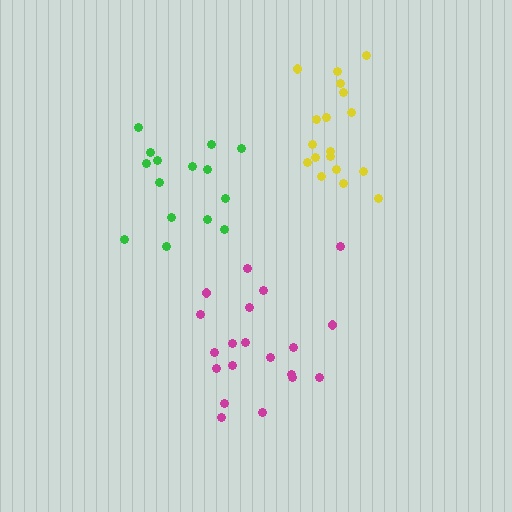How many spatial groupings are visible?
There are 3 spatial groupings.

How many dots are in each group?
Group 1: 15 dots, Group 2: 20 dots, Group 3: 18 dots (53 total).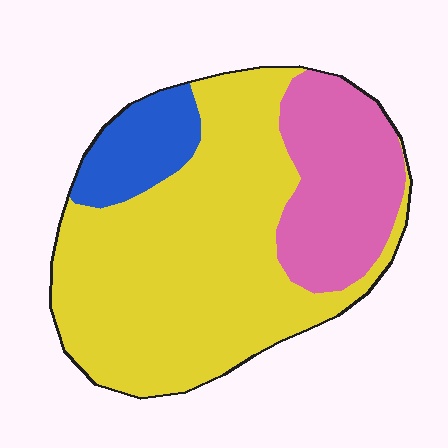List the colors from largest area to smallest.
From largest to smallest: yellow, pink, blue.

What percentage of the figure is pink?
Pink takes up about one quarter (1/4) of the figure.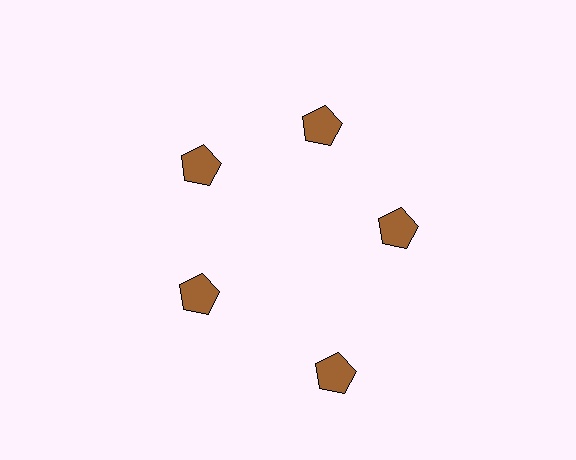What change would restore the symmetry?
The symmetry would be restored by moving it inward, back onto the ring so that all 5 pentagons sit at equal angles and equal distance from the center.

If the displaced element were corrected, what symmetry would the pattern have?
It would have 5-fold rotational symmetry — the pattern would map onto itself every 72 degrees.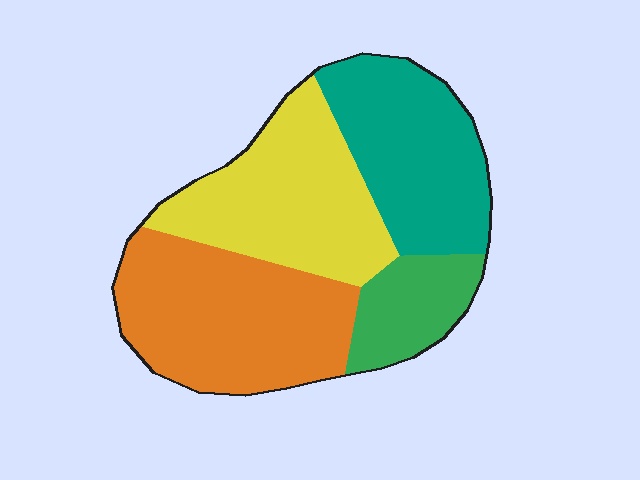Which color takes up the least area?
Green, at roughly 10%.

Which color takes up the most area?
Orange, at roughly 35%.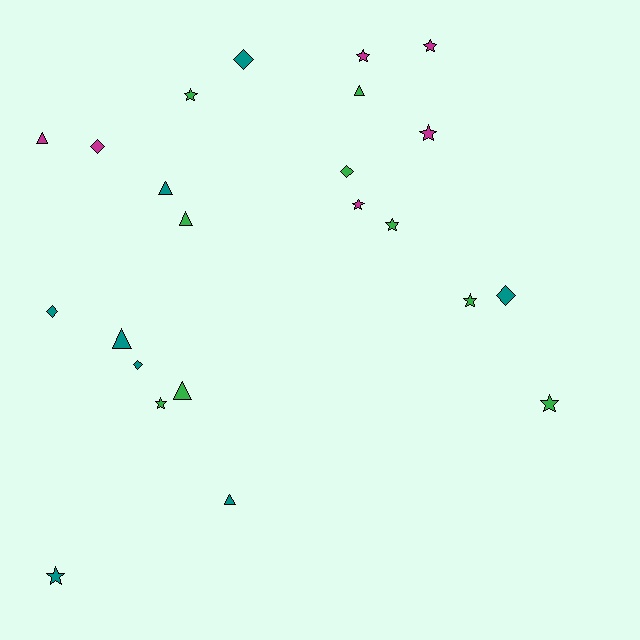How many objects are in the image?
There are 23 objects.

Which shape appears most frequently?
Star, with 10 objects.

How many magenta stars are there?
There are 4 magenta stars.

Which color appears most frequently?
Green, with 9 objects.